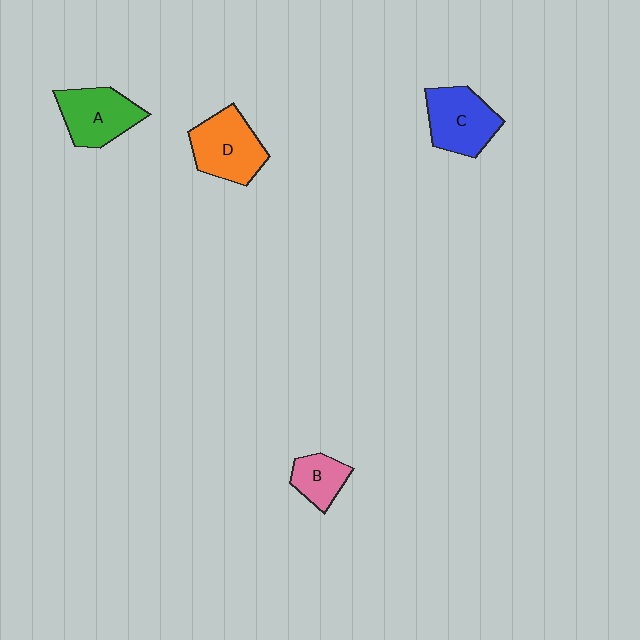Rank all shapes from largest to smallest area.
From largest to smallest: D (orange), C (blue), A (green), B (pink).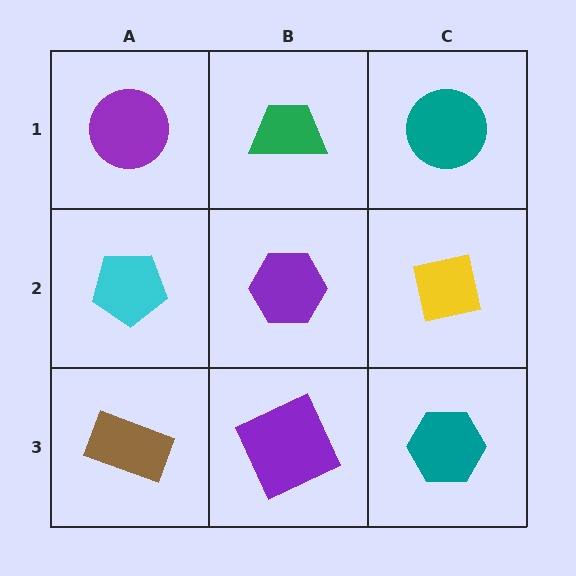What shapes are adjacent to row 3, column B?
A purple hexagon (row 2, column B), a brown rectangle (row 3, column A), a teal hexagon (row 3, column C).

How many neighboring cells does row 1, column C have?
2.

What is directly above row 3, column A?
A cyan pentagon.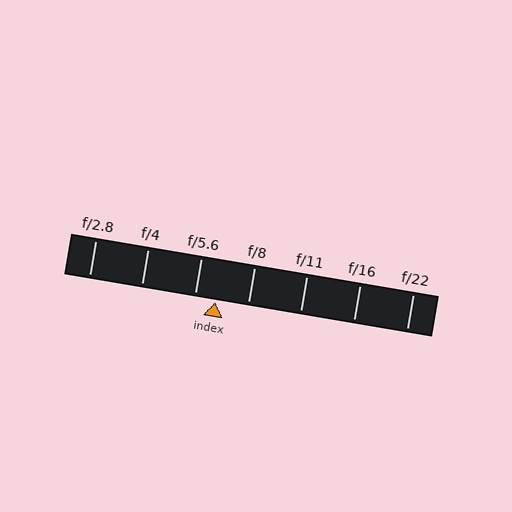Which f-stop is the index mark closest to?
The index mark is closest to f/5.6.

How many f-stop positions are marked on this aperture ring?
There are 7 f-stop positions marked.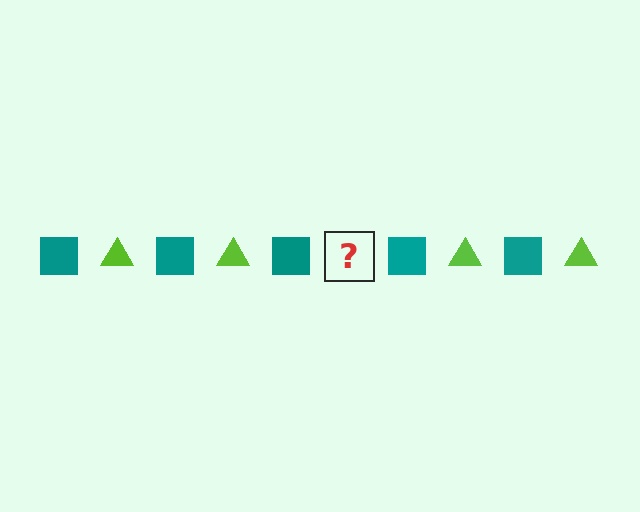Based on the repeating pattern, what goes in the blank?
The blank should be a lime triangle.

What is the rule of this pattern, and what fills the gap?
The rule is that the pattern alternates between teal square and lime triangle. The gap should be filled with a lime triangle.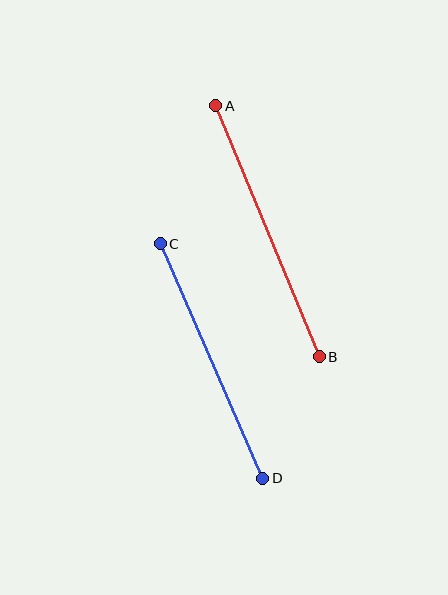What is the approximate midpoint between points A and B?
The midpoint is at approximately (268, 231) pixels.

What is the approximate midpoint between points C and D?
The midpoint is at approximately (212, 361) pixels.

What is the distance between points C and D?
The distance is approximately 256 pixels.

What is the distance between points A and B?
The distance is approximately 272 pixels.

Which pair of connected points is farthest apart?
Points A and B are farthest apart.